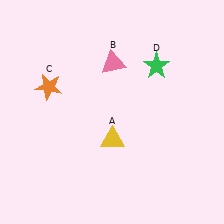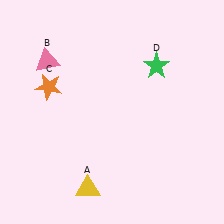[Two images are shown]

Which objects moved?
The objects that moved are: the yellow triangle (A), the pink triangle (B).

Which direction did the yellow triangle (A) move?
The yellow triangle (A) moved down.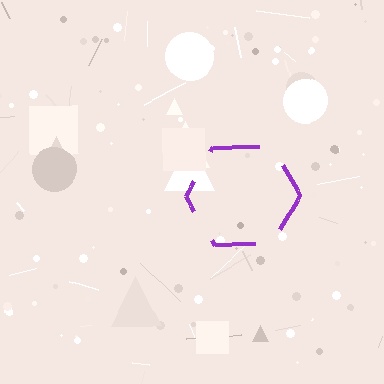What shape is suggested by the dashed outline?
The dashed outline suggests a hexagon.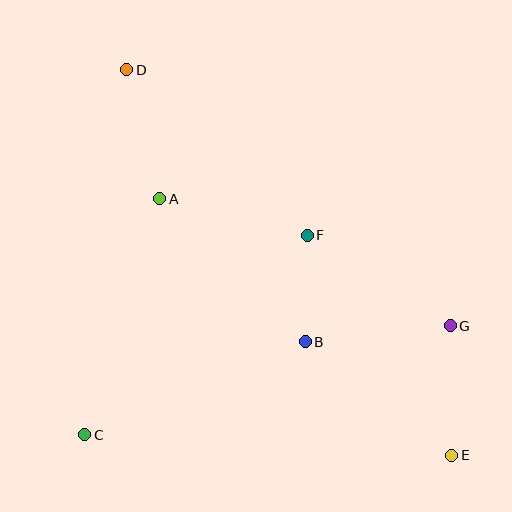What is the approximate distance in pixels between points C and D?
The distance between C and D is approximately 367 pixels.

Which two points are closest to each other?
Points B and F are closest to each other.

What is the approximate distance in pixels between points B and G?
The distance between B and G is approximately 146 pixels.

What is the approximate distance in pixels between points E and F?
The distance between E and F is approximately 263 pixels.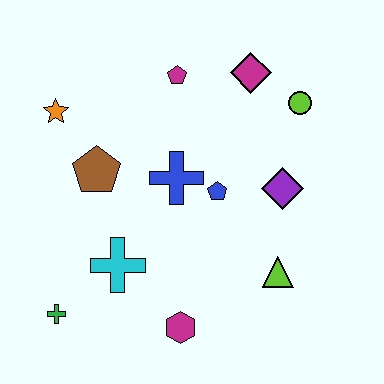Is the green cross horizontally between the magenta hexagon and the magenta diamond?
No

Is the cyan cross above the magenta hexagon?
Yes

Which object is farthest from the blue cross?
The green cross is farthest from the blue cross.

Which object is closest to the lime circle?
The magenta diamond is closest to the lime circle.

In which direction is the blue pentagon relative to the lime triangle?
The blue pentagon is above the lime triangle.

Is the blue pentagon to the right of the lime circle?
No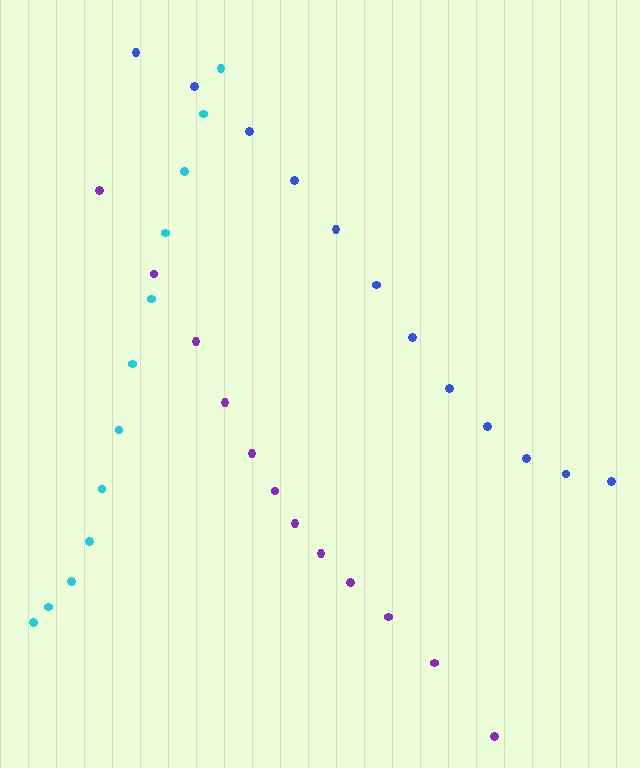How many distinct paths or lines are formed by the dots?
There are 3 distinct paths.